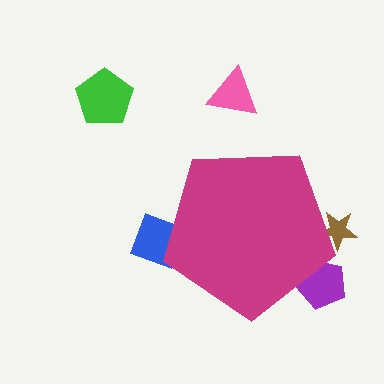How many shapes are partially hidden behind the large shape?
3 shapes are partially hidden.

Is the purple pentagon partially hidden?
Yes, the purple pentagon is partially hidden behind the magenta pentagon.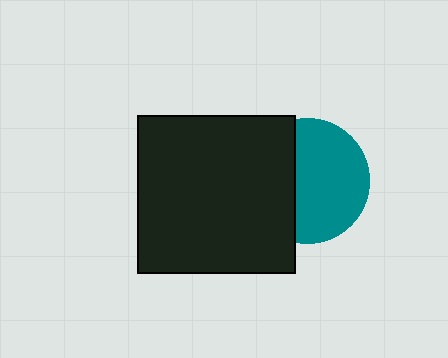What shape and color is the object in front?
The object in front is a black square.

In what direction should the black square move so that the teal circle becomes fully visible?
The black square should move left. That is the shortest direction to clear the overlap and leave the teal circle fully visible.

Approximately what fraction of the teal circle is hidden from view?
Roughly 38% of the teal circle is hidden behind the black square.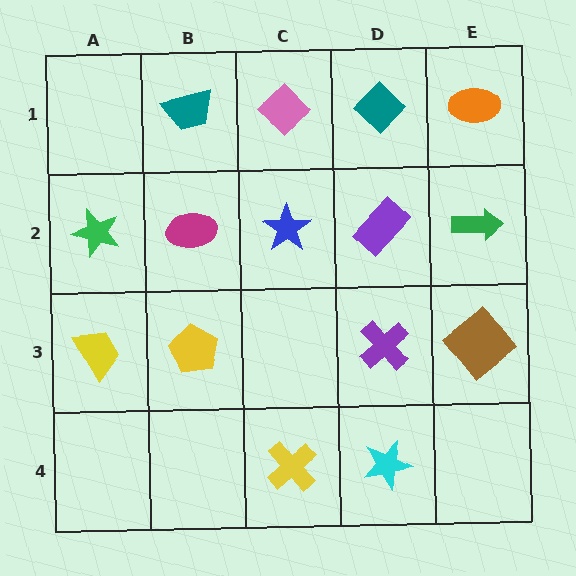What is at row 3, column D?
A purple cross.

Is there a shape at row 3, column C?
No, that cell is empty.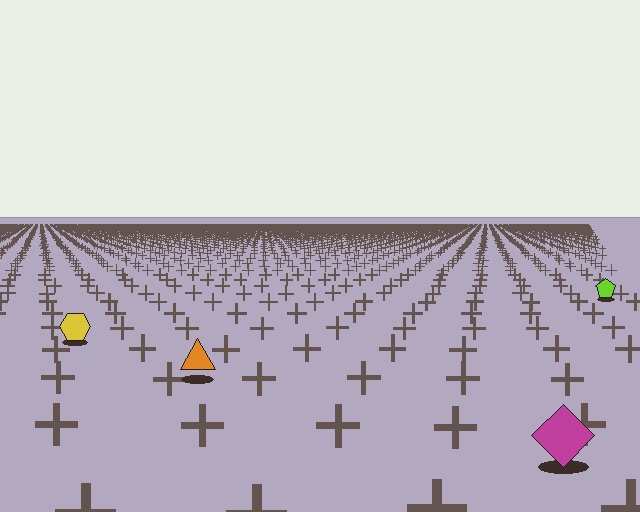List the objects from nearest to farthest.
From nearest to farthest: the magenta diamond, the orange triangle, the yellow hexagon, the lime pentagon.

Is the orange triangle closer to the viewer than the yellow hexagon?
Yes. The orange triangle is closer — you can tell from the texture gradient: the ground texture is coarser near it.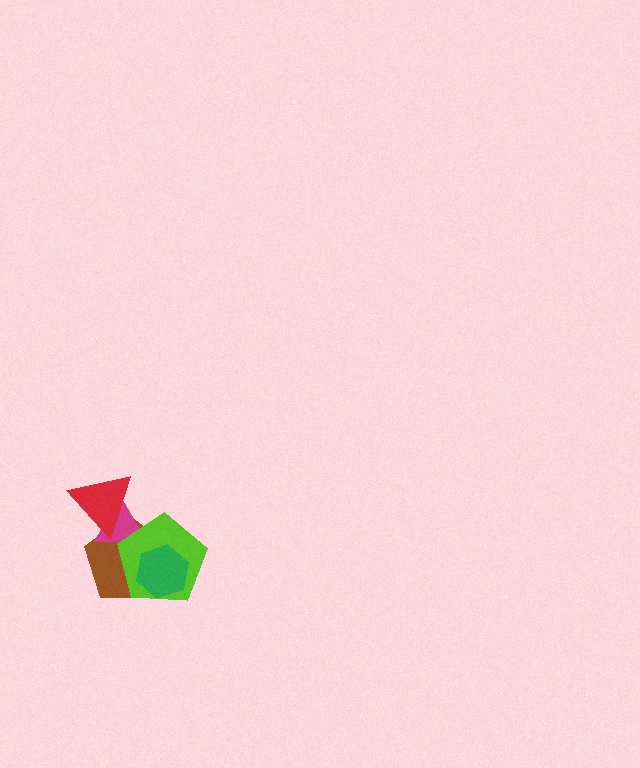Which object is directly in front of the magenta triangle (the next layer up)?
The lime pentagon is directly in front of the magenta triangle.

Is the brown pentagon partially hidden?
Yes, it is partially covered by another shape.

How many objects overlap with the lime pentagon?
3 objects overlap with the lime pentagon.